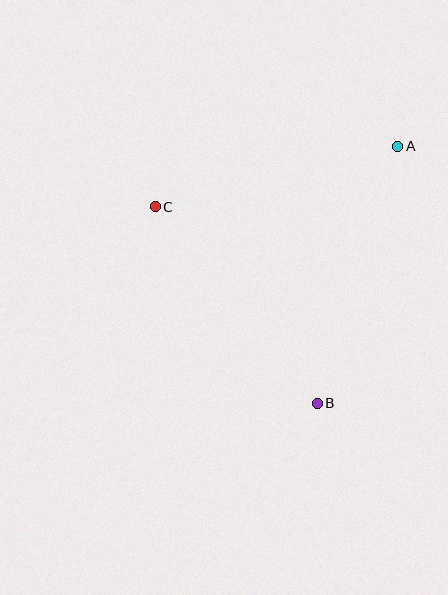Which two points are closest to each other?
Points A and C are closest to each other.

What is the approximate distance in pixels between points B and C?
The distance between B and C is approximately 255 pixels.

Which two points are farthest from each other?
Points A and B are farthest from each other.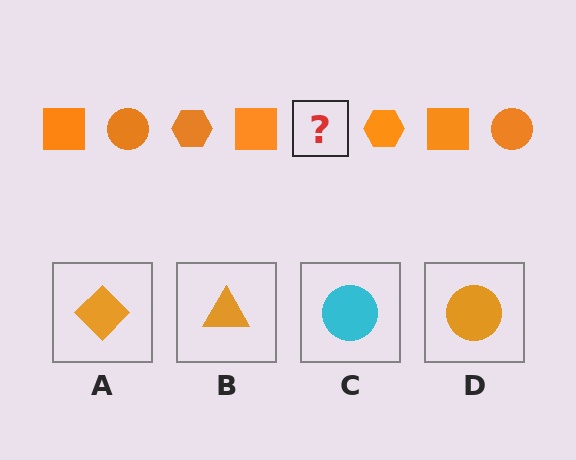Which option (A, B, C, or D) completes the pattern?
D.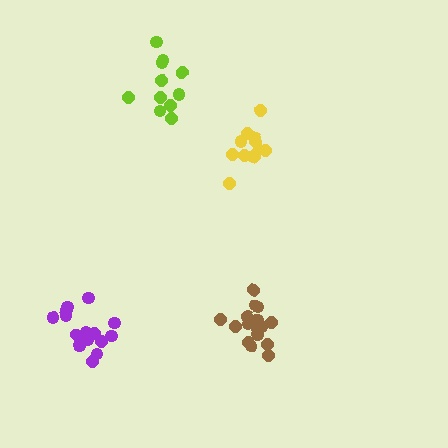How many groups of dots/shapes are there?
There are 4 groups.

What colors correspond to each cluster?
The clusters are colored: yellow, lime, purple, brown.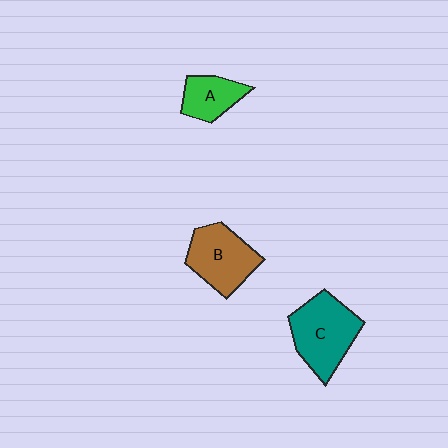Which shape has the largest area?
Shape C (teal).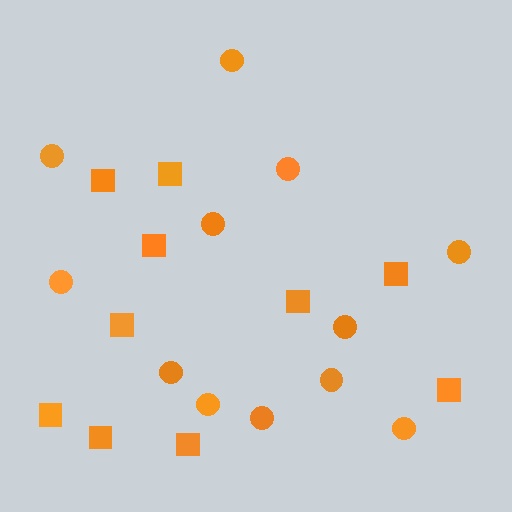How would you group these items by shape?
There are 2 groups: one group of circles (12) and one group of squares (10).